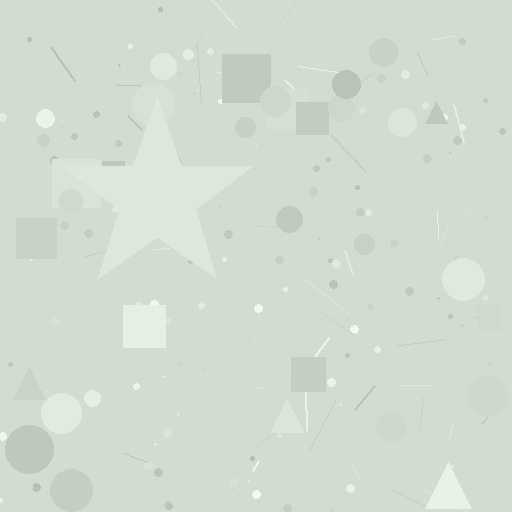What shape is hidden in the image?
A star is hidden in the image.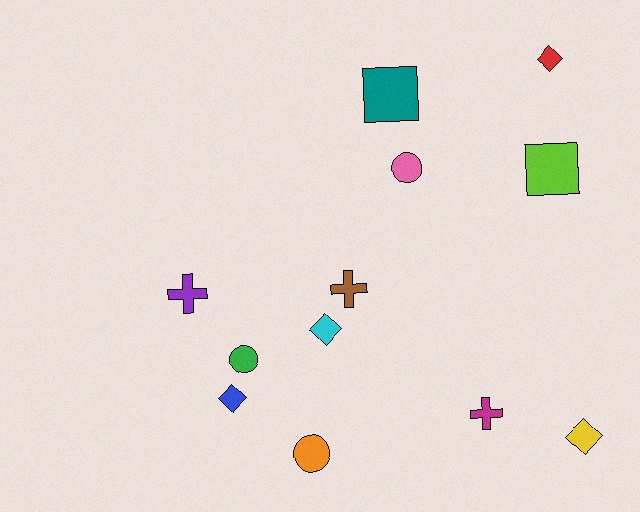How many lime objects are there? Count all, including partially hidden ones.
There is 1 lime object.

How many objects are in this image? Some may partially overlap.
There are 12 objects.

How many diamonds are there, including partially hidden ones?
There are 4 diamonds.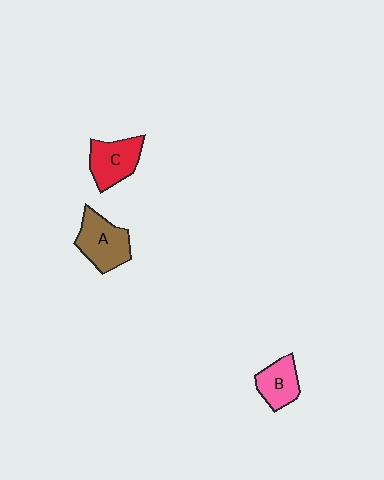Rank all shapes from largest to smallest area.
From largest to smallest: A (brown), C (red), B (pink).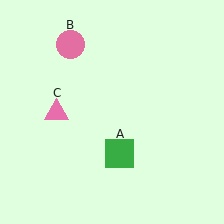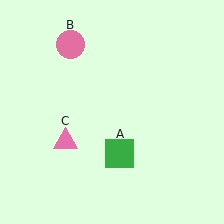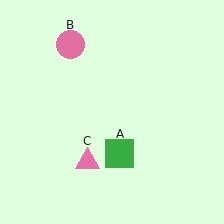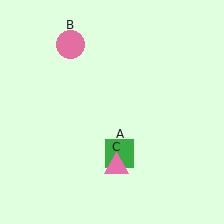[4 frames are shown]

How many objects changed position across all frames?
1 object changed position: pink triangle (object C).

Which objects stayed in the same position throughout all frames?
Green square (object A) and pink circle (object B) remained stationary.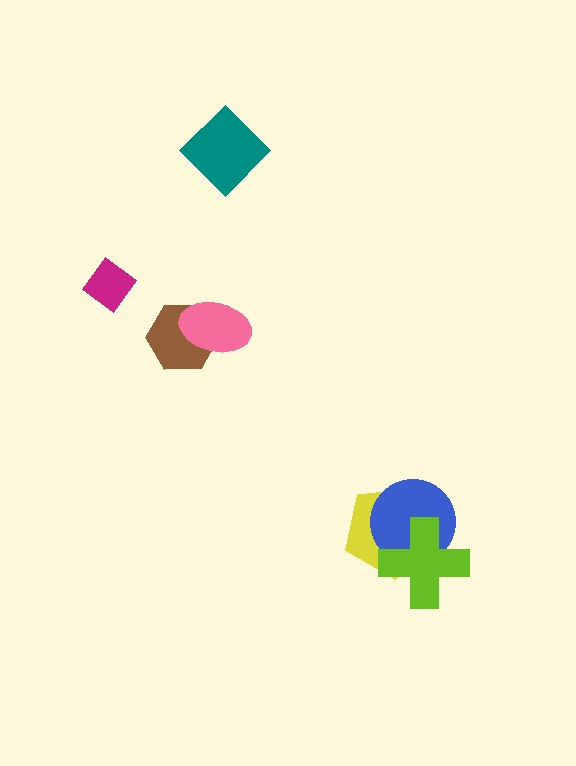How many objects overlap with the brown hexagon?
1 object overlaps with the brown hexagon.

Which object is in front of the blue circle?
The lime cross is in front of the blue circle.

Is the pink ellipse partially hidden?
No, no other shape covers it.